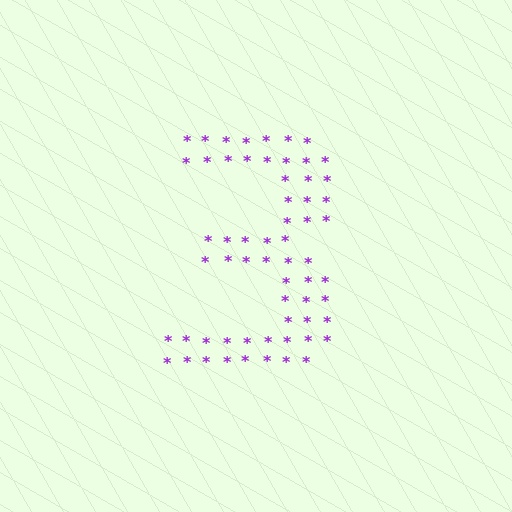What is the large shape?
The large shape is the digit 3.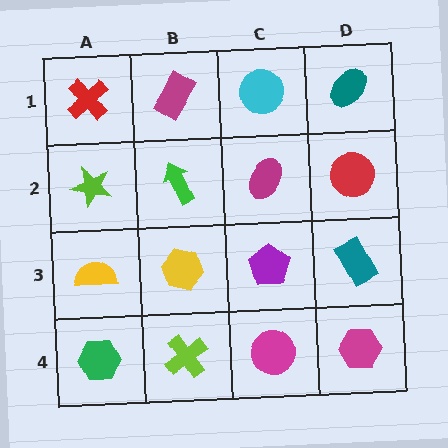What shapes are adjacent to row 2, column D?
A teal ellipse (row 1, column D), a teal rectangle (row 3, column D), a magenta ellipse (row 2, column C).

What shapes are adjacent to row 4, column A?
A yellow semicircle (row 3, column A), a lime cross (row 4, column B).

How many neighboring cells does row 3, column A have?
3.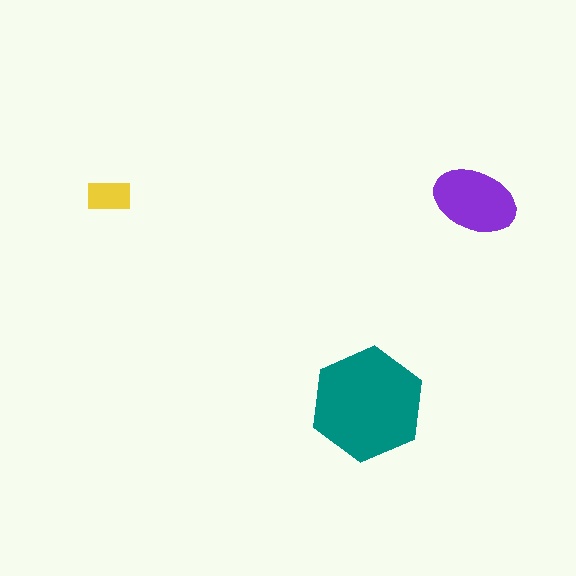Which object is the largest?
The teal hexagon.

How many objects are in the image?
There are 3 objects in the image.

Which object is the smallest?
The yellow rectangle.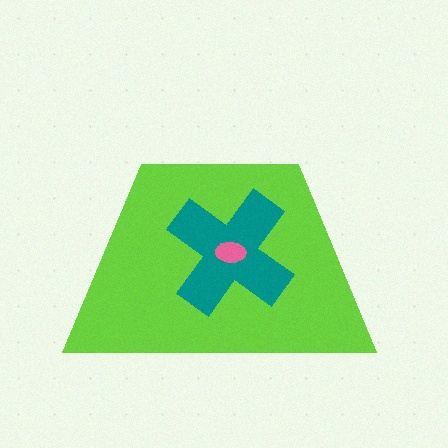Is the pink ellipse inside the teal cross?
Yes.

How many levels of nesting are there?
3.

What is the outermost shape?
The lime trapezoid.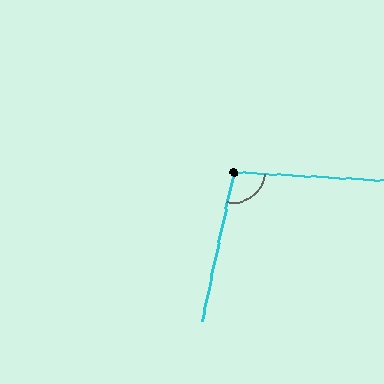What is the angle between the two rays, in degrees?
Approximately 99 degrees.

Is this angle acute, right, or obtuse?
It is obtuse.